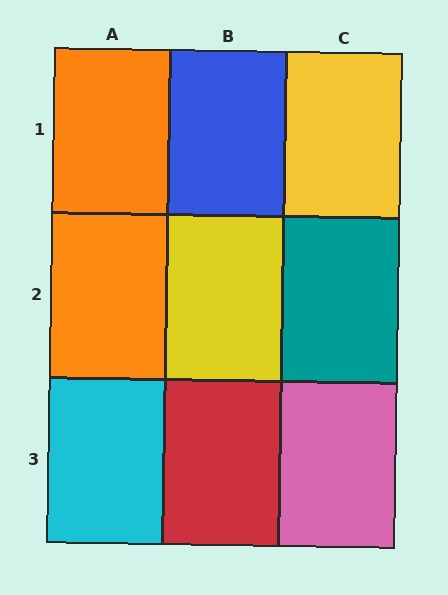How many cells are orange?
2 cells are orange.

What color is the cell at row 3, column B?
Red.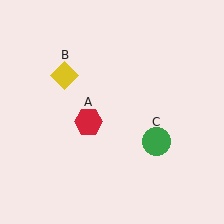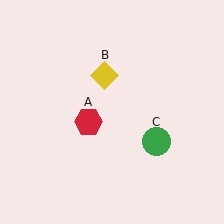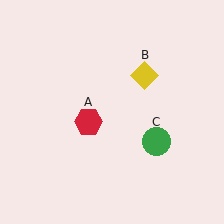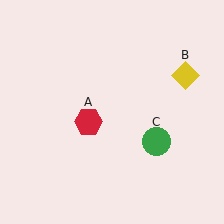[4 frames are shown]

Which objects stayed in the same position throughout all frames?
Red hexagon (object A) and green circle (object C) remained stationary.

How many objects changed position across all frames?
1 object changed position: yellow diamond (object B).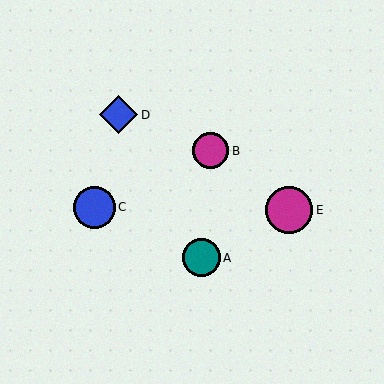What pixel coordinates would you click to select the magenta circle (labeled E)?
Click at (289, 210) to select the magenta circle E.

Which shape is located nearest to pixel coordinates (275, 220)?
The magenta circle (labeled E) at (289, 210) is nearest to that location.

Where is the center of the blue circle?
The center of the blue circle is at (94, 207).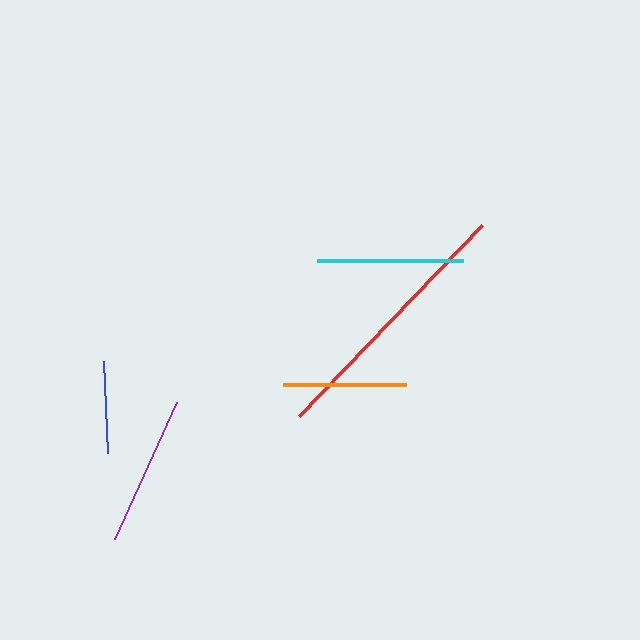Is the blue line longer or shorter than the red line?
The red line is longer than the blue line.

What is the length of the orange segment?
The orange segment is approximately 123 pixels long.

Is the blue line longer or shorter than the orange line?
The orange line is longer than the blue line.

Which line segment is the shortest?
The blue line is the shortest at approximately 92 pixels.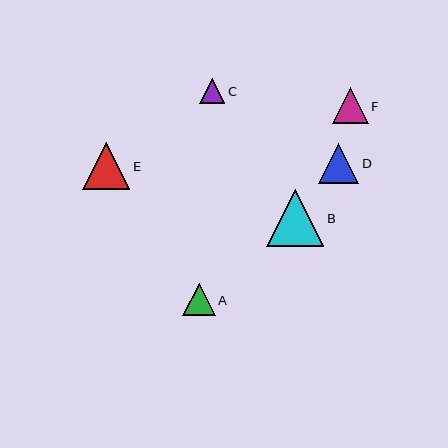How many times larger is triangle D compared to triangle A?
Triangle D is approximately 1.2 times the size of triangle A.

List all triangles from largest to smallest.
From largest to smallest: B, E, D, F, A, C.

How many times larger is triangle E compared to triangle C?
Triangle E is approximately 1.9 times the size of triangle C.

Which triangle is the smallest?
Triangle C is the smallest with a size of approximately 25 pixels.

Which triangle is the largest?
Triangle B is the largest with a size of approximately 57 pixels.